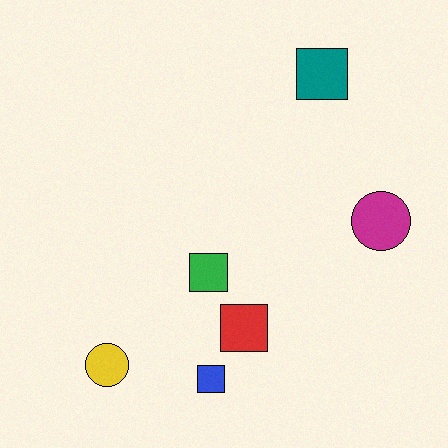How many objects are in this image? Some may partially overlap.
There are 6 objects.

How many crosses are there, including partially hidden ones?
There are no crosses.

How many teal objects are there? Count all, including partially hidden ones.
There is 1 teal object.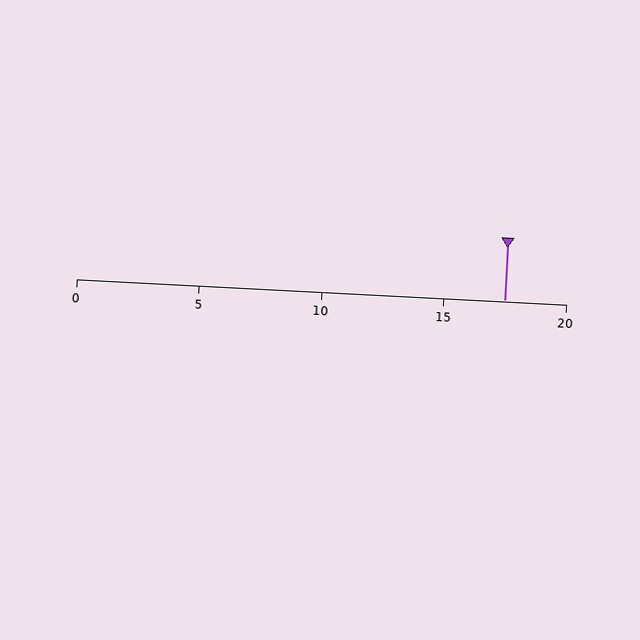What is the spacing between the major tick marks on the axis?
The major ticks are spaced 5 apart.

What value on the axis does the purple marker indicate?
The marker indicates approximately 17.5.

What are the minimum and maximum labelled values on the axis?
The axis runs from 0 to 20.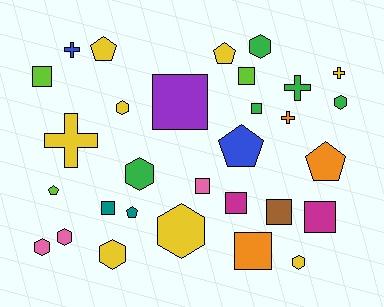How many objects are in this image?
There are 30 objects.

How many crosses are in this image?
There are 5 crosses.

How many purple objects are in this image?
There is 1 purple object.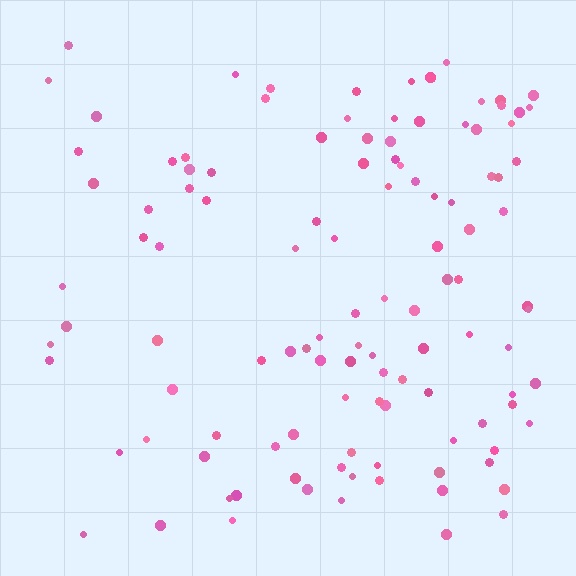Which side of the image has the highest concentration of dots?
The right.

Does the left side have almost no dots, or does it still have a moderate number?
Still a moderate number, just noticeably fewer than the right.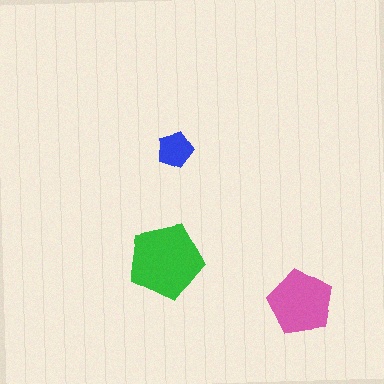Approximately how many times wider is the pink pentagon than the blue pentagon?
About 2 times wider.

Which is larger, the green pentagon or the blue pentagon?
The green one.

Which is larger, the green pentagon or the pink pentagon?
The green one.